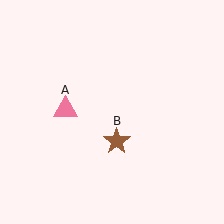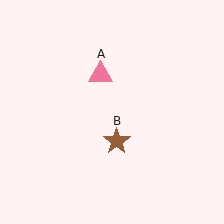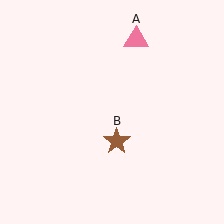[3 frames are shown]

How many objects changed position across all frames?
1 object changed position: pink triangle (object A).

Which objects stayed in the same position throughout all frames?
Brown star (object B) remained stationary.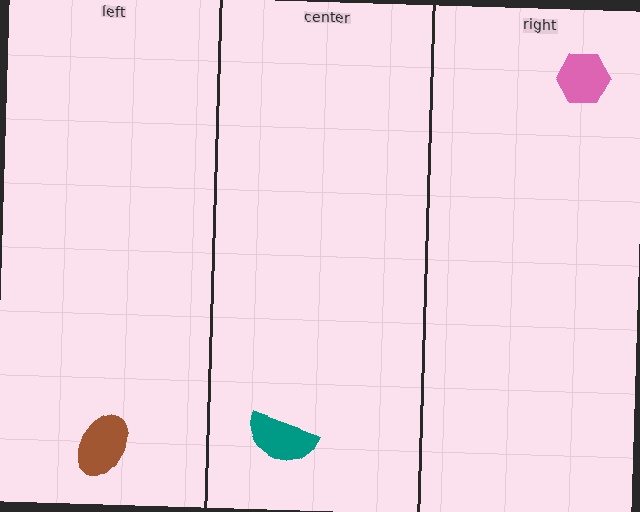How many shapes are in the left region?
1.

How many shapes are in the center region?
1.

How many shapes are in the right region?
1.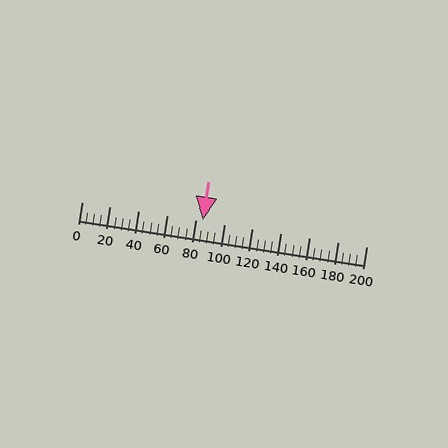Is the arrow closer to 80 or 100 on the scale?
The arrow is closer to 80.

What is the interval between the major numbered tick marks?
The major tick marks are spaced 20 units apart.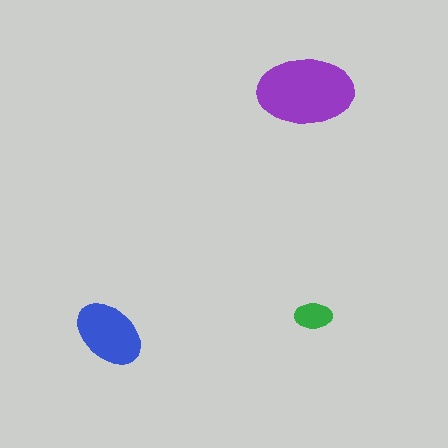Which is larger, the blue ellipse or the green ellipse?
The blue one.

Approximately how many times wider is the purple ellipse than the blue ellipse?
About 1.5 times wider.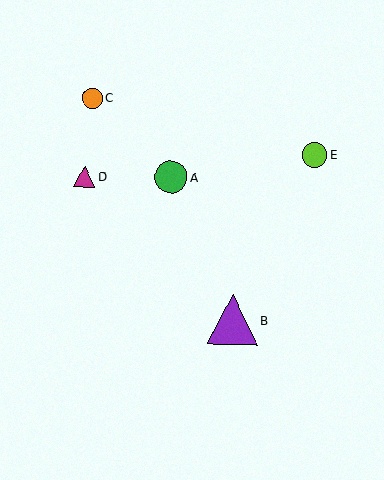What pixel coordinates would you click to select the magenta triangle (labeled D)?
Click at (85, 176) to select the magenta triangle D.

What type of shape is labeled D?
Shape D is a magenta triangle.